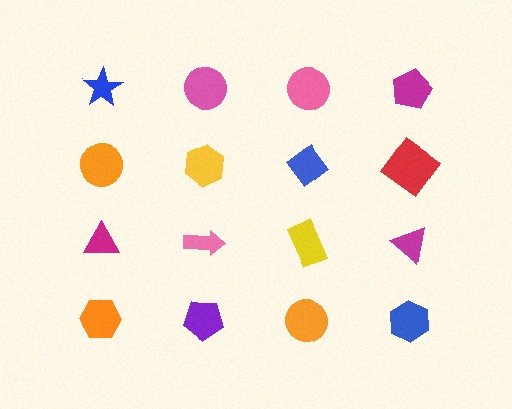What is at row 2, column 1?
An orange circle.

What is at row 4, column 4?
A blue hexagon.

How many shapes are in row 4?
4 shapes.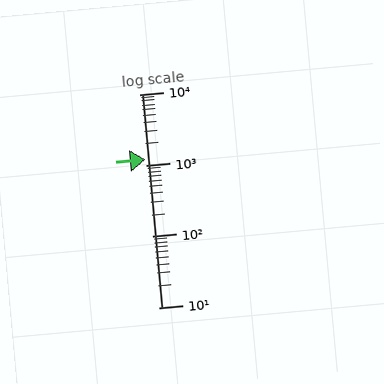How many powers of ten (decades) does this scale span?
The scale spans 3 decades, from 10 to 10000.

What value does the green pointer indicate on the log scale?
The pointer indicates approximately 1200.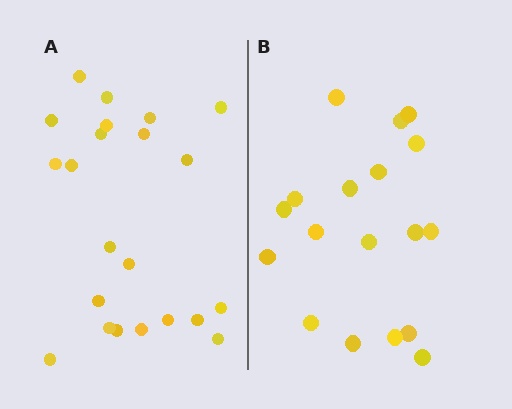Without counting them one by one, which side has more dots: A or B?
Region A (the left region) has more dots.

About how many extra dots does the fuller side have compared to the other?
Region A has about 4 more dots than region B.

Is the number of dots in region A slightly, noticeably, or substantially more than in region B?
Region A has only slightly more — the two regions are fairly close. The ratio is roughly 1.2 to 1.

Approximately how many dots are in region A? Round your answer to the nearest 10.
About 20 dots. (The exact count is 22, which rounds to 20.)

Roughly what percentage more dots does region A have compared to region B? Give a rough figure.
About 20% more.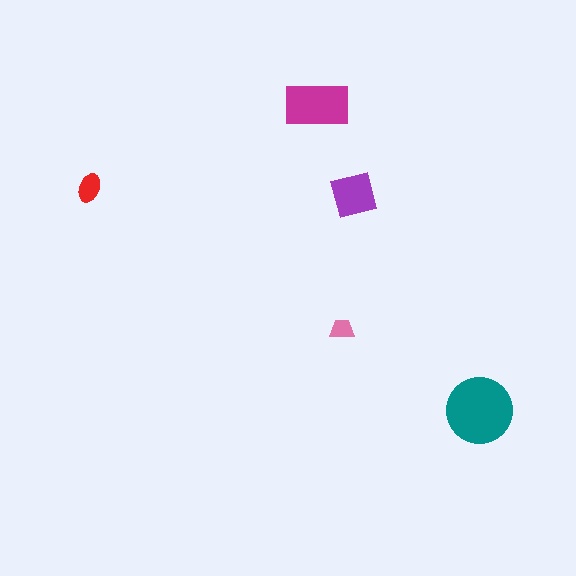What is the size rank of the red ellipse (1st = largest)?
4th.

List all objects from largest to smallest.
The teal circle, the magenta rectangle, the purple square, the red ellipse, the pink trapezoid.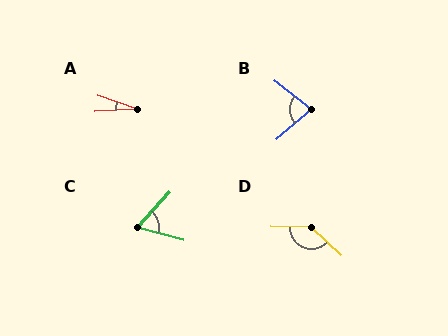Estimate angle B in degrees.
Approximately 79 degrees.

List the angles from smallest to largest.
A (23°), C (63°), B (79°), D (137°).